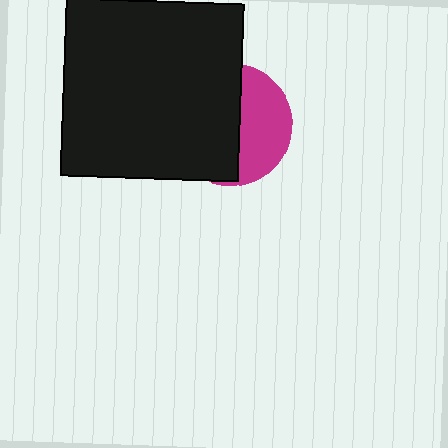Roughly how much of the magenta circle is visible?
A small part of it is visible (roughly 41%).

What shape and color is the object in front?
The object in front is a black square.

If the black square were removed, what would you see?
You would see the complete magenta circle.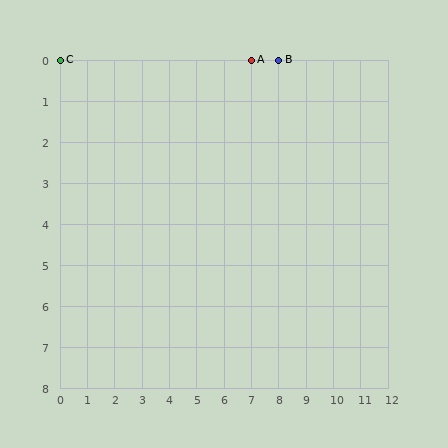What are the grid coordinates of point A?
Point A is at grid coordinates (7, 0).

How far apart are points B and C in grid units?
Points B and C are 8 columns apart.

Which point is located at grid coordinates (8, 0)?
Point B is at (8, 0).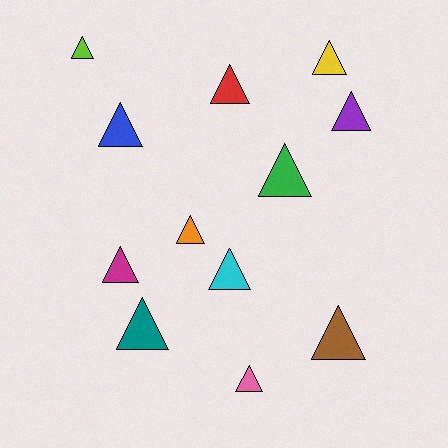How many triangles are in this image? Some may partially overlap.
There are 12 triangles.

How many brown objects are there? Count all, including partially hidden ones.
There is 1 brown object.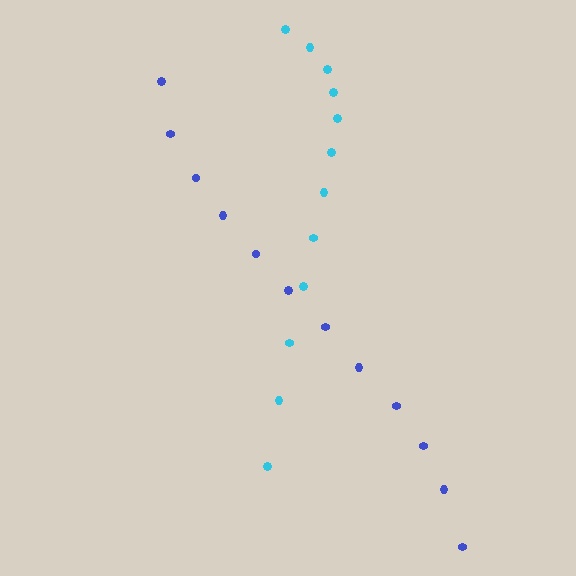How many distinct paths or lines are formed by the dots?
There are 2 distinct paths.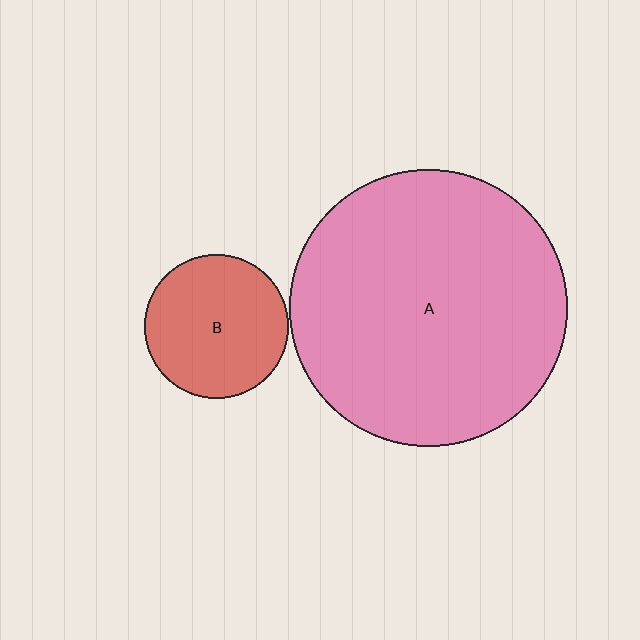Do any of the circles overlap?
No, none of the circles overlap.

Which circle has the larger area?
Circle A (pink).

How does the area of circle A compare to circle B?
Approximately 3.7 times.